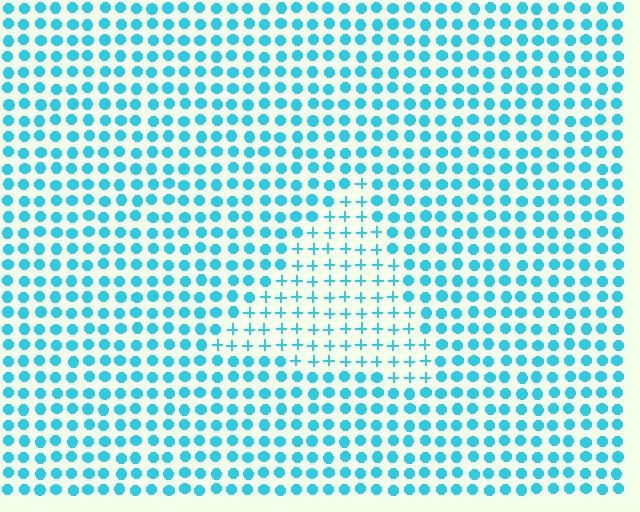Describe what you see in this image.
The image is filled with small cyan elements arranged in a uniform grid. A triangle-shaped region contains plus signs, while the surrounding area contains circles. The boundary is defined purely by the change in element shape.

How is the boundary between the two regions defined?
The boundary is defined by a change in element shape: plus signs inside vs. circles outside. All elements share the same color and spacing.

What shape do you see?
I see a triangle.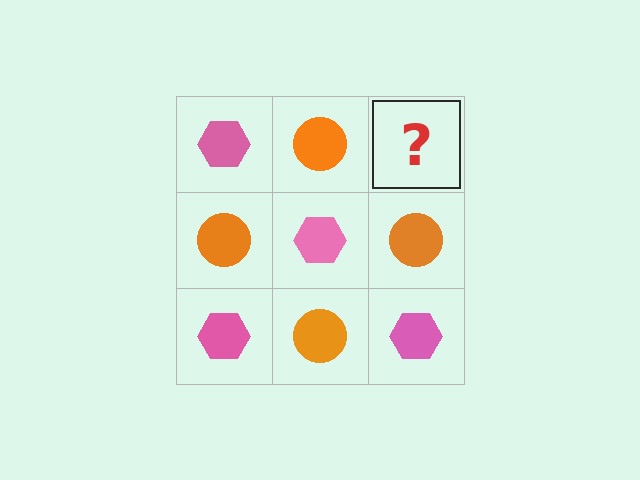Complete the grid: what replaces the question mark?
The question mark should be replaced with a pink hexagon.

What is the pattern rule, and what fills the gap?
The rule is that it alternates pink hexagon and orange circle in a checkerboard pattern. The gap should be filled with a pink hexagon.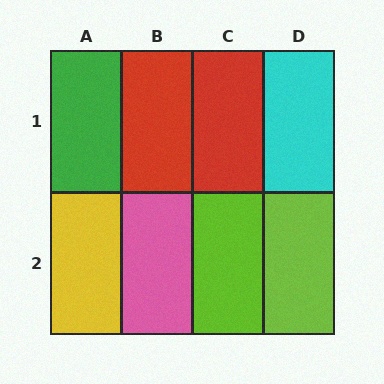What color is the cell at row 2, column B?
Pink.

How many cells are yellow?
1 cell is yellow.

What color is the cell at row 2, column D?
Lime.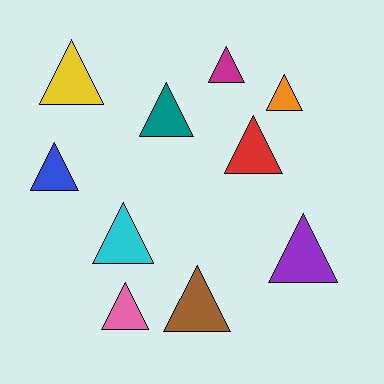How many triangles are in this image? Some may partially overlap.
There are 10 triangles.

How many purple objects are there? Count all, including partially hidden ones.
There is 1 purple object.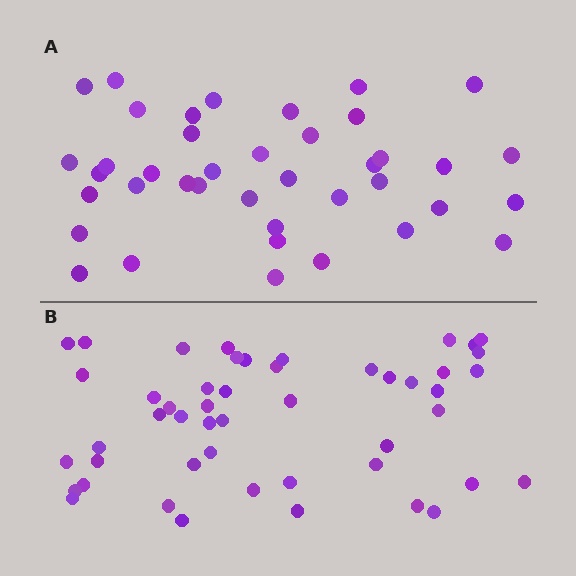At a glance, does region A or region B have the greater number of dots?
Region B (the bottom region) has more dots.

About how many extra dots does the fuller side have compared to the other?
Region B has roughly 8 or so more dots than region A.